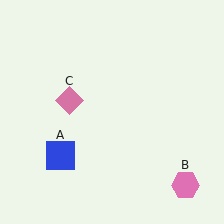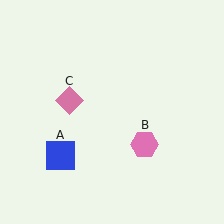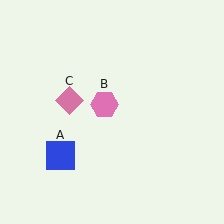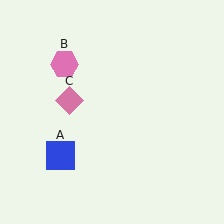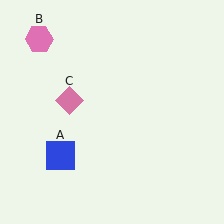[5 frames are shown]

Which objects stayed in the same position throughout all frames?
Blue square (object A) and pink diamond (object C) remained stationary.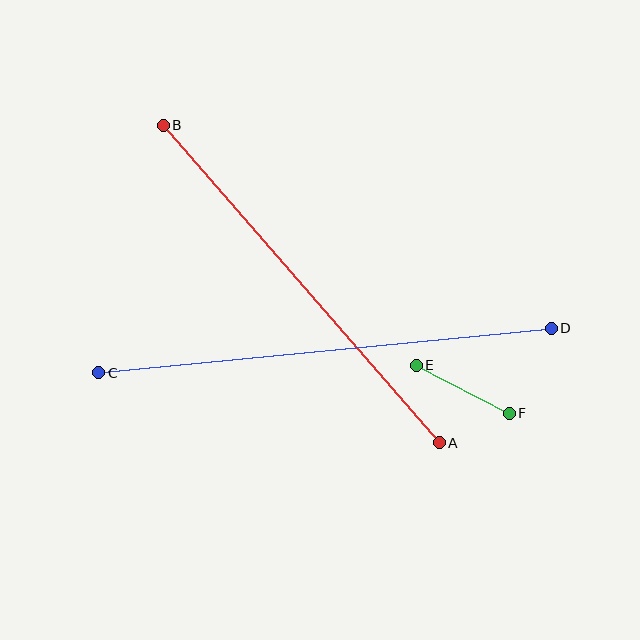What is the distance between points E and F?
The distance is approximately 105 pixels.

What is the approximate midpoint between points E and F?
The midpoint is at approximately (463, 389) pixels.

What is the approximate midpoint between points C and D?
The midpoint is at approximately (325, 351) pixels.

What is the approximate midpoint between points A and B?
The midpoint is at approximately (301, 284) pixels.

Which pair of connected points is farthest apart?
Points C and D are farthest apart.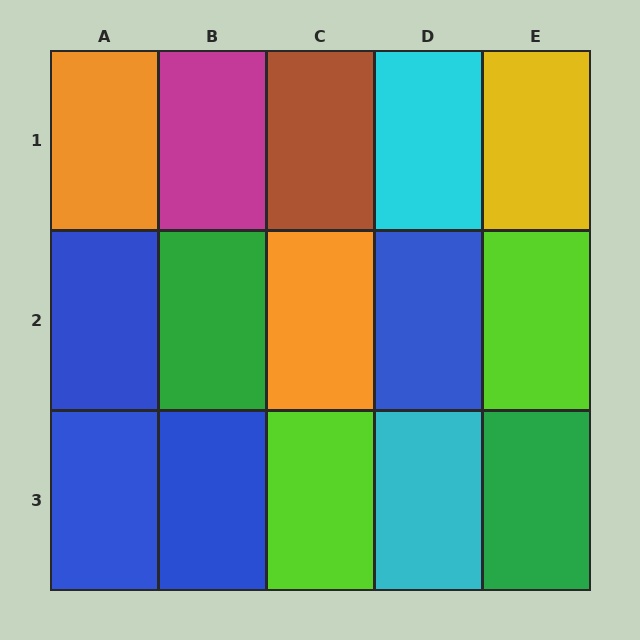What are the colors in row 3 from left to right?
Blue, blue, lime, cyan, green.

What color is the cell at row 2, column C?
Orange.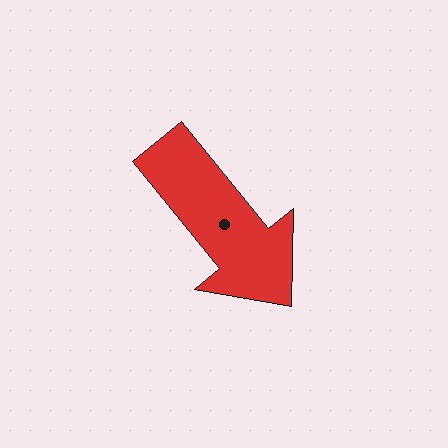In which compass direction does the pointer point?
Southeast.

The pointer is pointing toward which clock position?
Roughly 5 o'clock.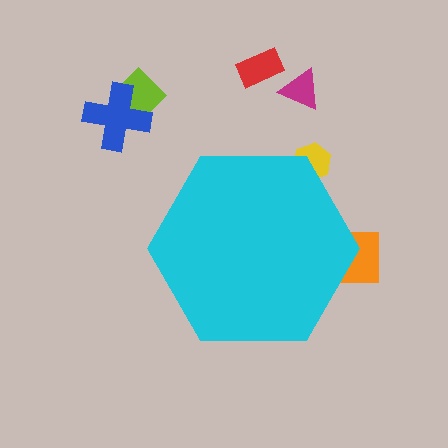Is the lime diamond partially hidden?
No, the lime diamond is fully visible.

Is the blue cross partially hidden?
No, the blue cross is fully visible.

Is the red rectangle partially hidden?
No, the red rectangle is fully visible.